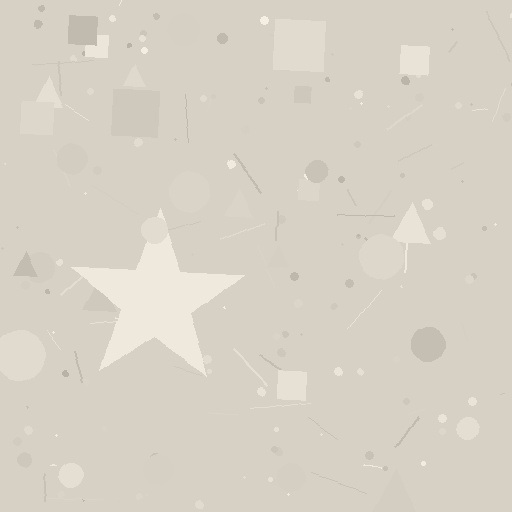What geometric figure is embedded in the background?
A star is embedded in the background.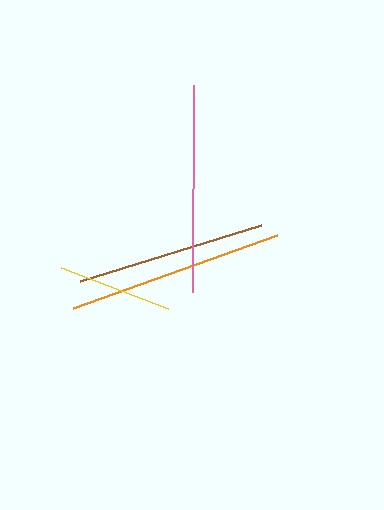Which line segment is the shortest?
The yellow line is the shortest at approximately 115 pixels.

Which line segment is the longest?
The orange line is the longest at approximately 217 pixels.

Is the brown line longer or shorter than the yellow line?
The brown line is longer than the yellow line.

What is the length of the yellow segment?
The yellow segment is approximately 115 pixels long.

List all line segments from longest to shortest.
From longest to shortest: orange, pink, brown, yellow.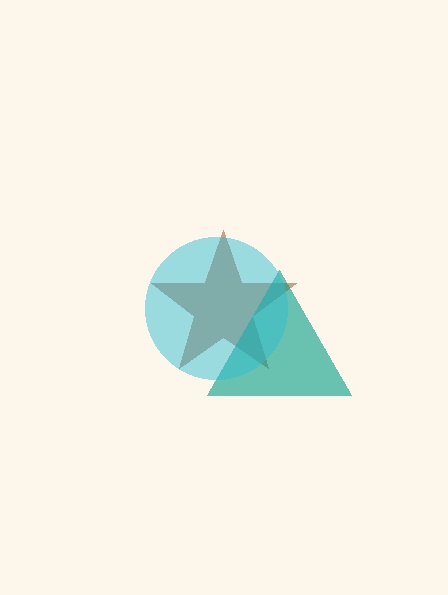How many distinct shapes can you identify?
There are 3 distinct shapes: a brown star, a teal triangle, a cyan circle.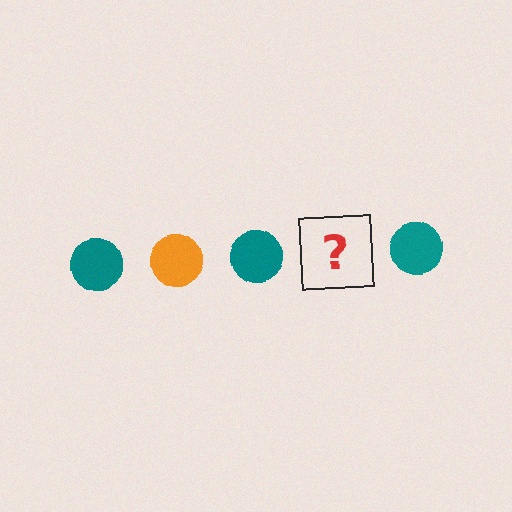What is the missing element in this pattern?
The missing element is an orange circle.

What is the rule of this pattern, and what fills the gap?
The rule is that the pattern cycles through teal, orange circles. The gap should be filled with an orange circle.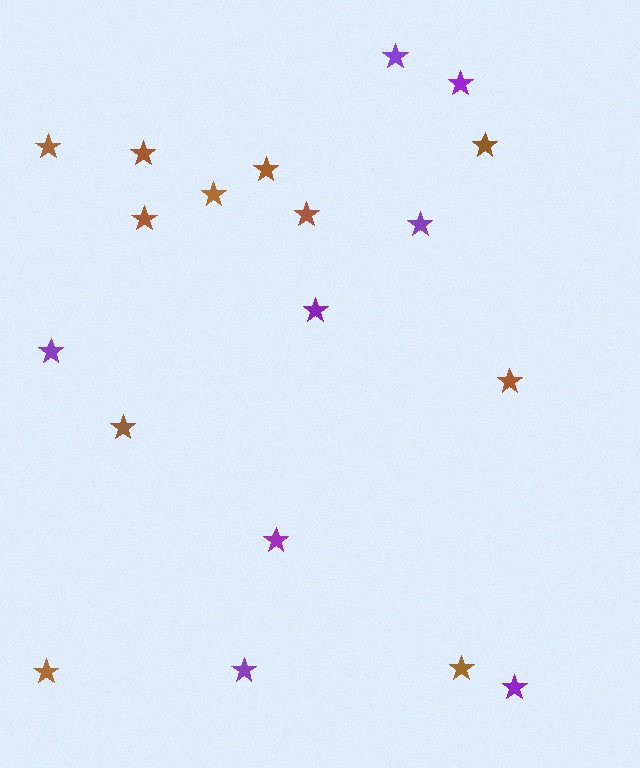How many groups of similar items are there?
There are 2 groups: one group of brown stars (11) and one group of purple stars (8).